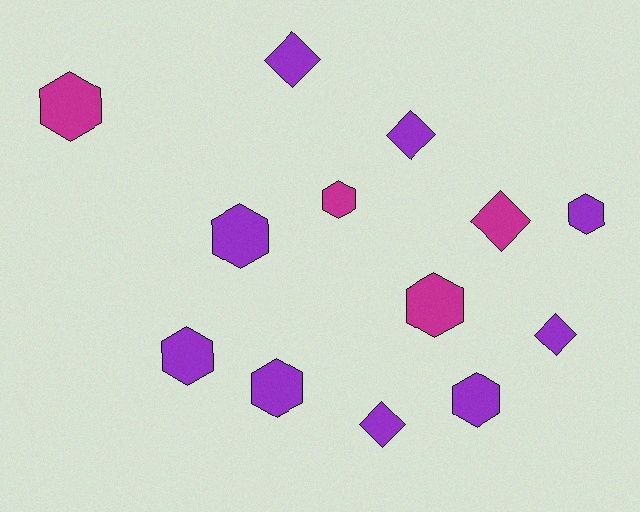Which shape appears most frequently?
Hexagon, with 8 objects.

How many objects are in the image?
There are 13 objects.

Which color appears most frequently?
Purple, with 9 objects.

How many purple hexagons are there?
There are 5 purple hexagons.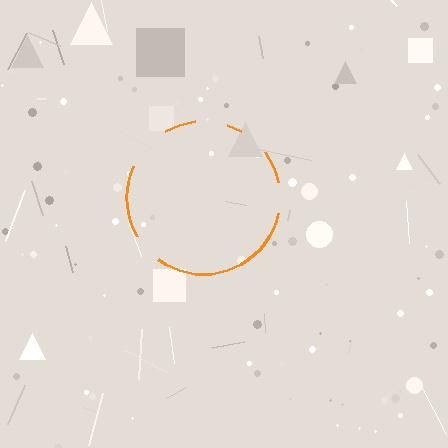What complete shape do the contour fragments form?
The contour fragments form a circle.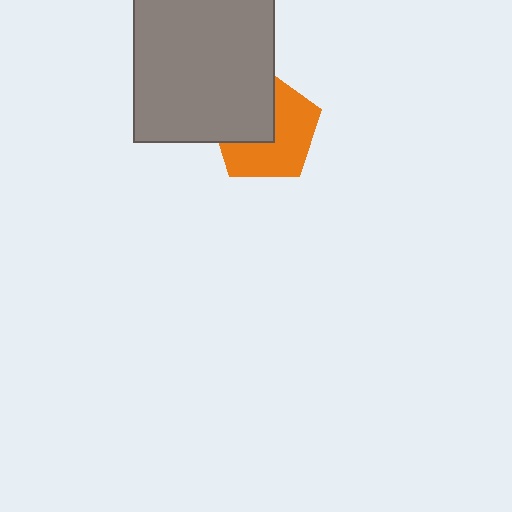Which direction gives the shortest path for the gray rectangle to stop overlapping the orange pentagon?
Moving toward the upper-left gives the shortest separation.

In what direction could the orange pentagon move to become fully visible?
The orange pentagon could move toward the lower-right. That would shift it out from behind the gray rectangle entirely.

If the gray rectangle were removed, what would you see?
You would see the complete orange pentagon.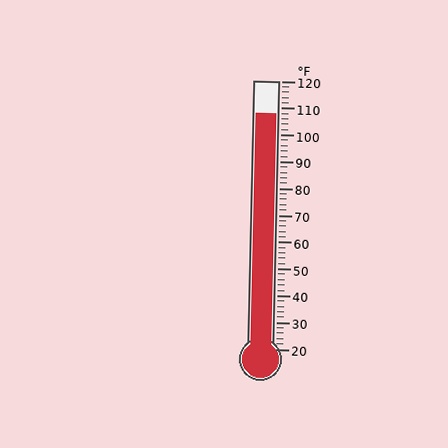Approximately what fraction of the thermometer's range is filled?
The thermometer is filled to approximately 90% of its range.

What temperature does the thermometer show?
The thermometer shows approximately 108°F.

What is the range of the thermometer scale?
The thermometer scale ranges from 20°F to 120°F.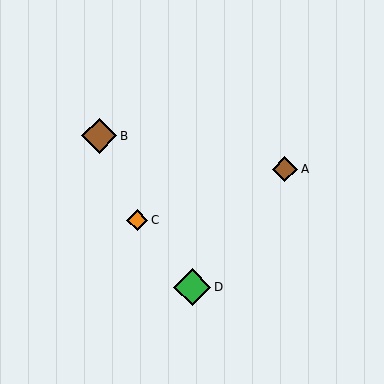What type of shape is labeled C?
Shape C is an orange diamond.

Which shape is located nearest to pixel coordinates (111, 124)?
The brown diamond (labeled B) at (99, 136) is nearest to that location.